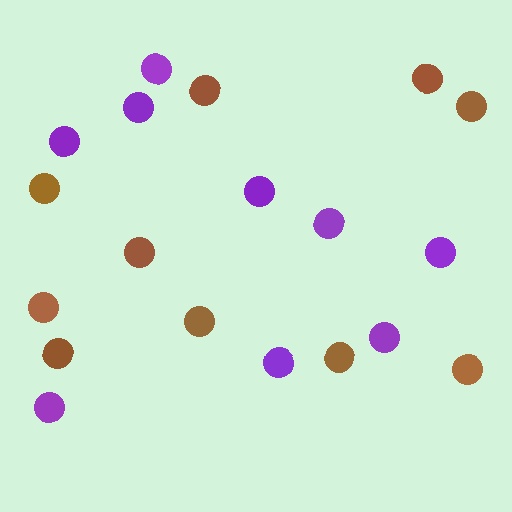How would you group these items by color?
There are 2 groups: one group of purple circles (9) and one group of brown circles (10).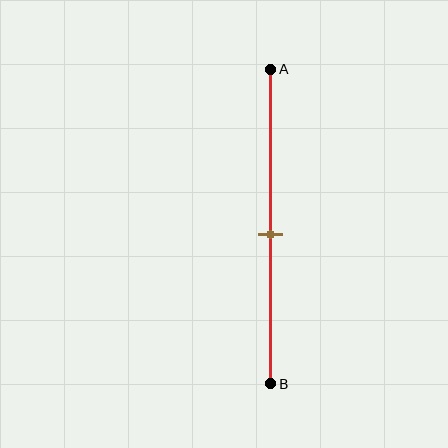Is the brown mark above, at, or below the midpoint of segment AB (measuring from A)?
The brown mark is approximately at the midpoint of segment AB.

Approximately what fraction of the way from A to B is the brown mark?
The brown mark is approximately 55% of the way from A to B.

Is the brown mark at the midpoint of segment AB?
Yes, the mark is approximately at the midpoint.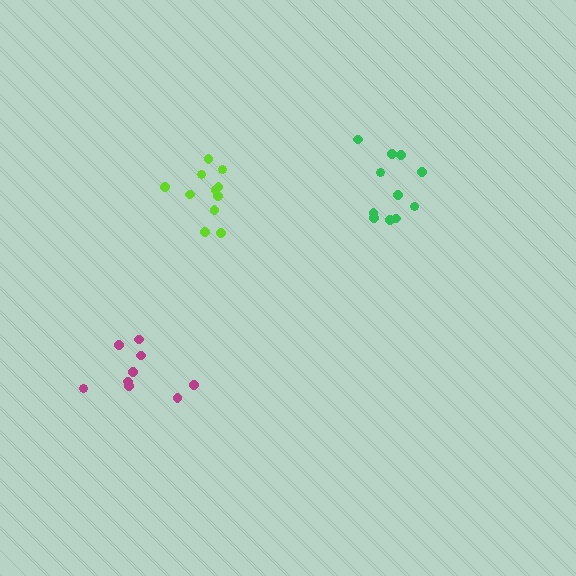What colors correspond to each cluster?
The clusters are colored: green, magenta, lime.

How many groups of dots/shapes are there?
There are 3 groups.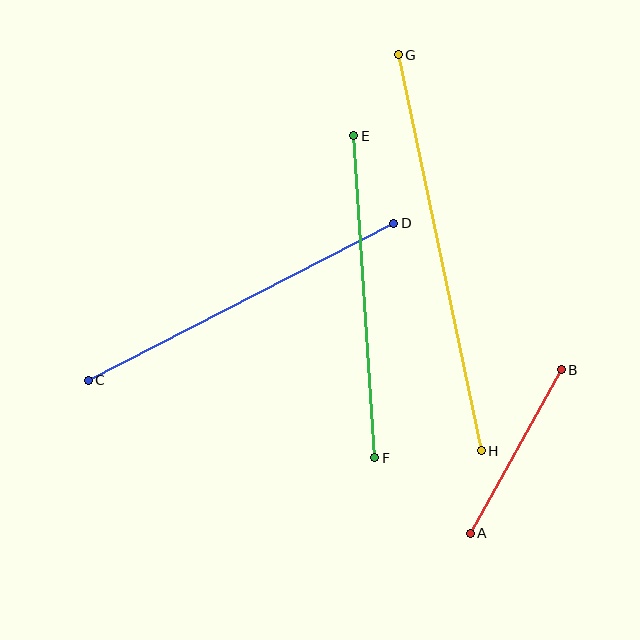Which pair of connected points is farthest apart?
Points G and H are farthest apart.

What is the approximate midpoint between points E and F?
The midpoint is at approximately (364, 297) pixels.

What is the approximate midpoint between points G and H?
The midpoint is at approximately (440, 253) pixels.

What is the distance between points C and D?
The distance is approximately 344 pixels.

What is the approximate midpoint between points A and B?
The midpoint is at approximately (516, 451) pixels.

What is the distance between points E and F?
The distance is approximately 323 pixels.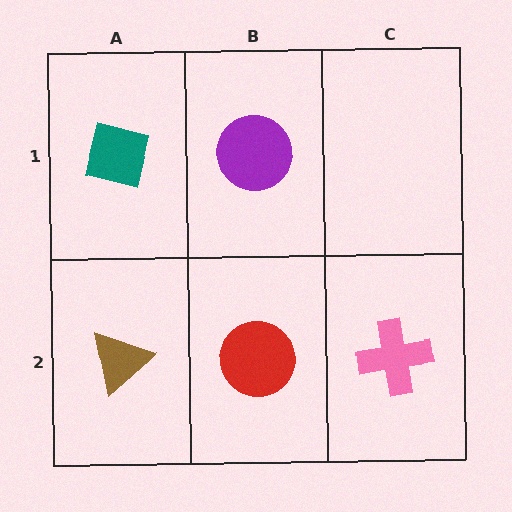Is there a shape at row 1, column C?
No, that cell is empty.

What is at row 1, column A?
A teal square.